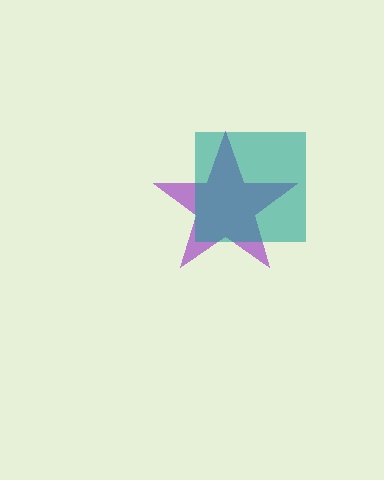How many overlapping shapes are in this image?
There are 2 overlapping shapes in the image.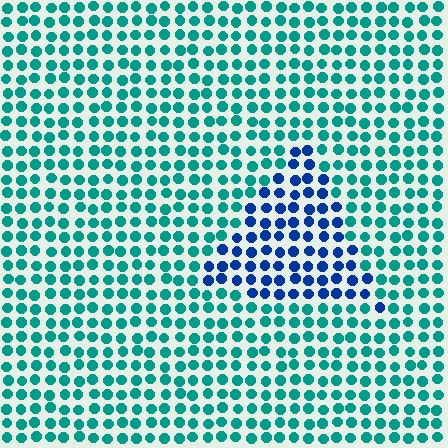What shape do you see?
I see a triangle.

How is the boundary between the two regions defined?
The boundary is defined purely by a slight shift in hue (about 47 degrees). Spacing, size, and orientation are identical on both sides.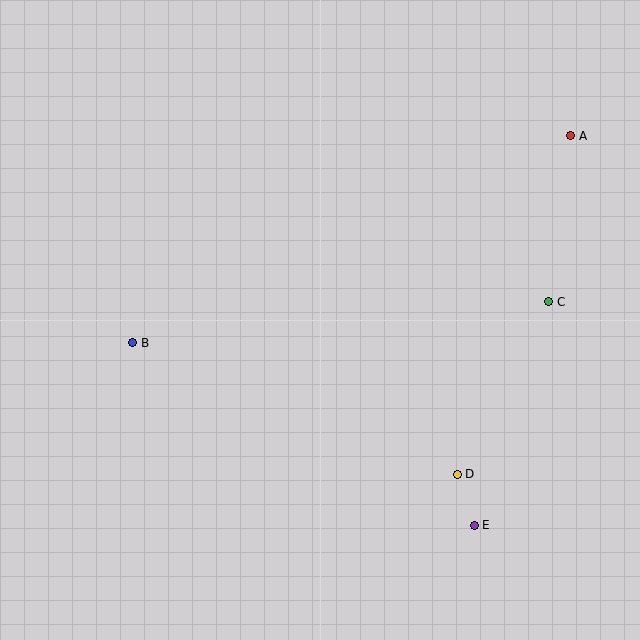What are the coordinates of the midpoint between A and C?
The midpoint between A and C is at (560, 219).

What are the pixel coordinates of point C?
Point C is at (549, 302).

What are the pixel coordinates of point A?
Point A is at (571, 136).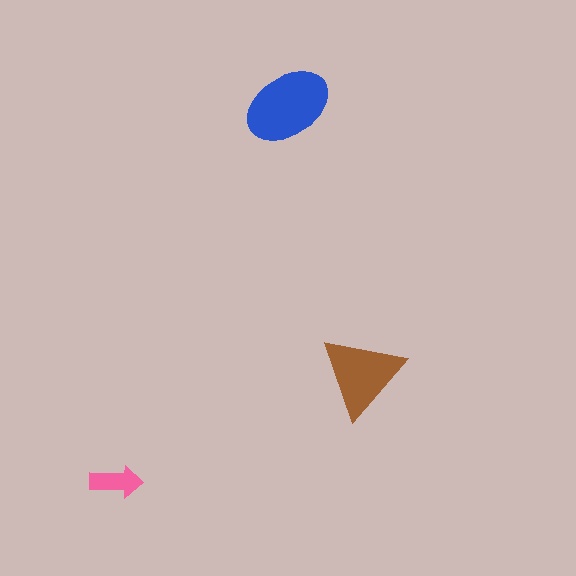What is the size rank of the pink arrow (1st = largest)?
3rd.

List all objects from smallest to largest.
The pink arrow, the brown triangle, the blue ellipse.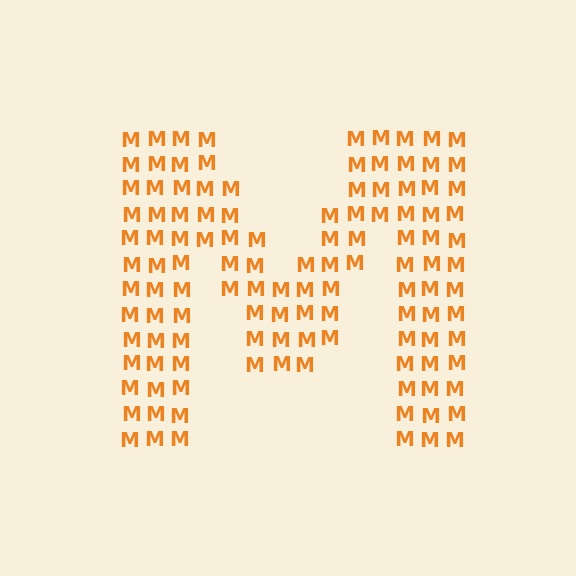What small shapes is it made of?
It is made of small letter M's.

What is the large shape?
The large shape is the letter M.